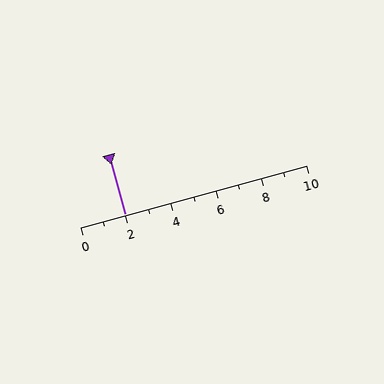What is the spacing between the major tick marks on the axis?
The major ticks are spaced 2 apart.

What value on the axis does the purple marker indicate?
The marker indicates approximately 2.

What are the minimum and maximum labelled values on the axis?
The axis runs from 0 to 10.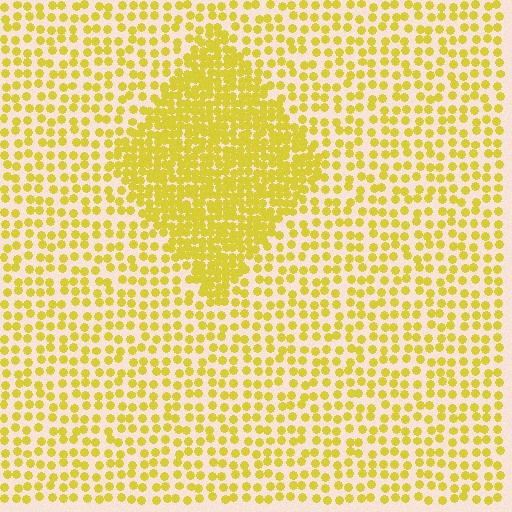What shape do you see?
I see a diamond.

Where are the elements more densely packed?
The elements are more densely packed inside the diamond boundary.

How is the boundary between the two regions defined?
The boundary is defined by a change in element density (approximately 2.2x ratio). All elements are the same color, size, and shape.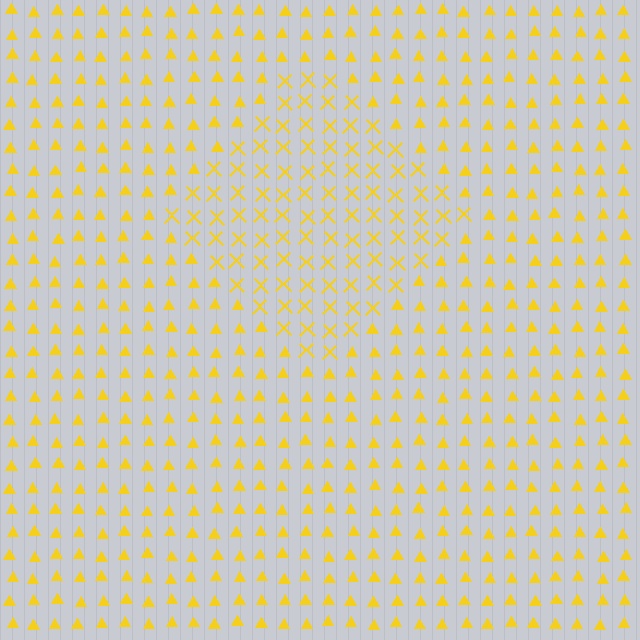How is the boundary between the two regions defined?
The boundary is defined by a change in element shape: X marks inside vs. triangles outside. All elements share the same color and spacing.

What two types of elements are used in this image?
The image uses X marks inside the diamond region and triangles outside it.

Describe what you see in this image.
The image is filled with small yellow elements arranged in a uniform grid. A diamond-shaped region contains X marks, while the surrounding area contains triangles. The boundary is defined purely by the change in element shape.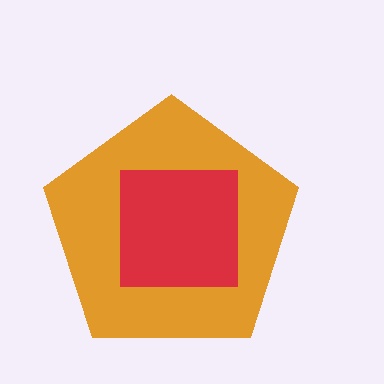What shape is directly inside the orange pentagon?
The red square.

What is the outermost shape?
The orange pentagon.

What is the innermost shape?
The red square.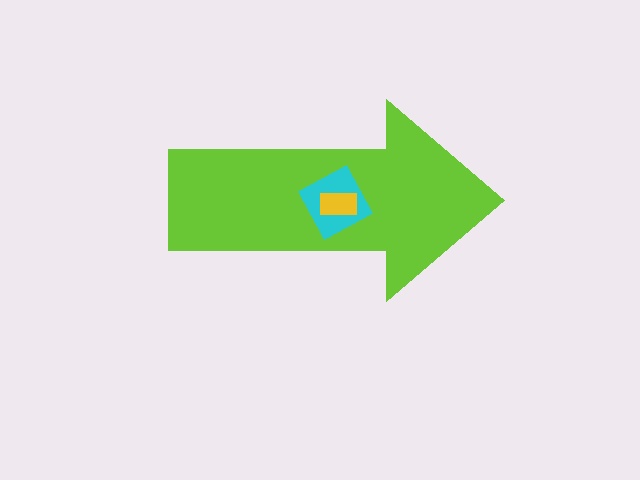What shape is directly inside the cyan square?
The yellow rectangle.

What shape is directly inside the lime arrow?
The cyan square.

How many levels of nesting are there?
3.